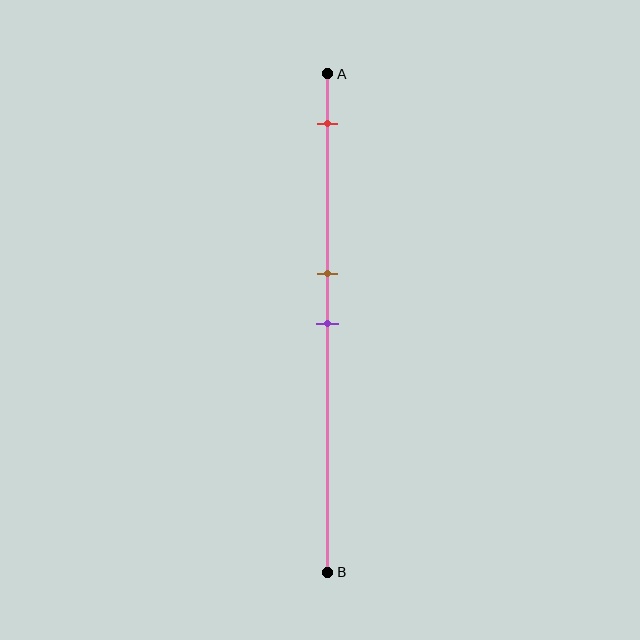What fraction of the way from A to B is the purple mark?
The purple mark is approximately 50% (0.5) of the way from A to B.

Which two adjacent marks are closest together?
The brown and purple marks are the closest adjacent pair.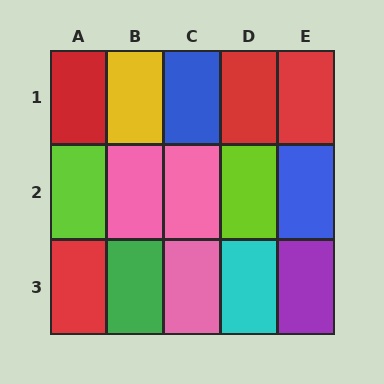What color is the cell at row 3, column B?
Green.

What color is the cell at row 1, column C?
Blue.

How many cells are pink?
3 cells are pink.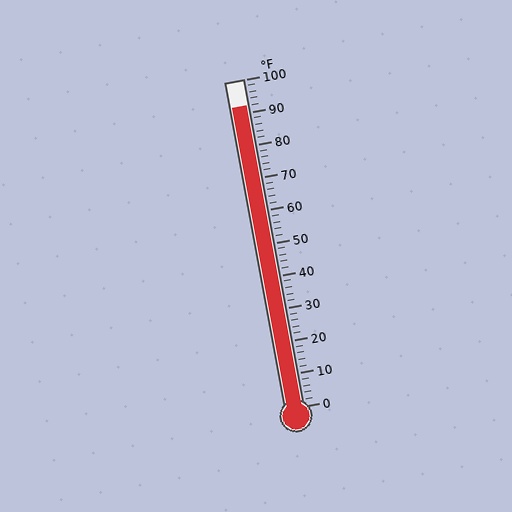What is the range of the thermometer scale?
The thermometer scale ranges from 0°F to 100°F.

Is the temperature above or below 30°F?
The temperature is above 30°F.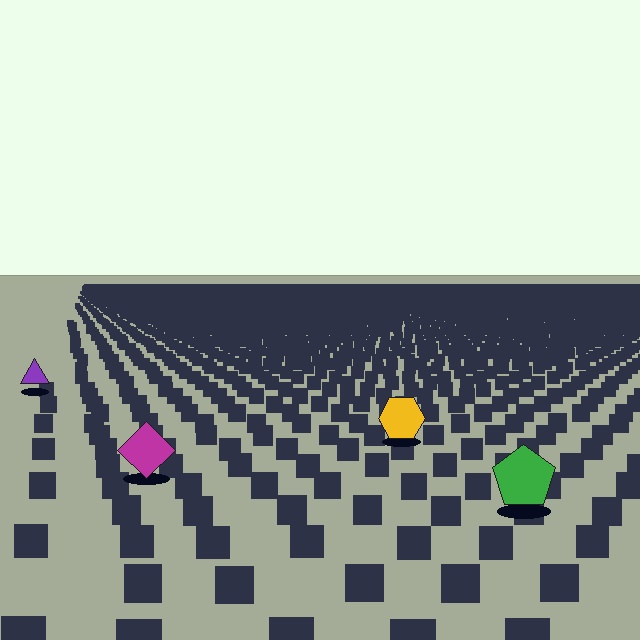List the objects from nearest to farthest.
From nearest to farthest: the green pentagon, the magenta diamond, the yellow hexagon, the purple triangle.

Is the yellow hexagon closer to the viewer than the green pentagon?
No. The green pentagon is closer — you can tell from the texture gradient: the ground texture is coarser near it.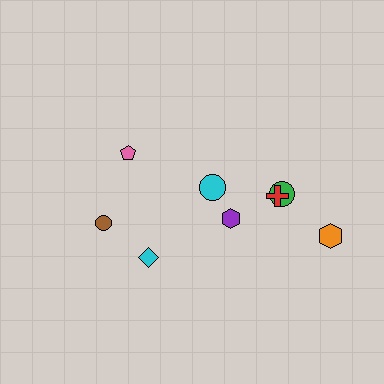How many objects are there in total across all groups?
There are 8 objects.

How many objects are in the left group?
There are 3 objects.